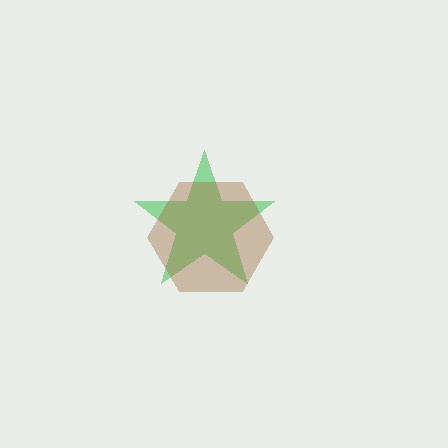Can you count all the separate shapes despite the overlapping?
Yes, there are 2 separate shapes.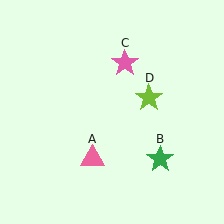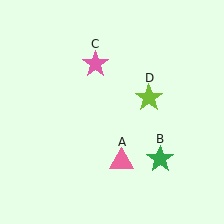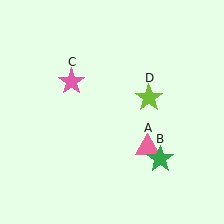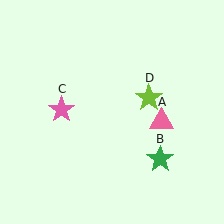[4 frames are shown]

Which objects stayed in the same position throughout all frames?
Green star (object B) and lime star (object D) remained stationary.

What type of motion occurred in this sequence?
The pink triangle (object A), pink star (object C) rotated counterclockwise around the center of the scene.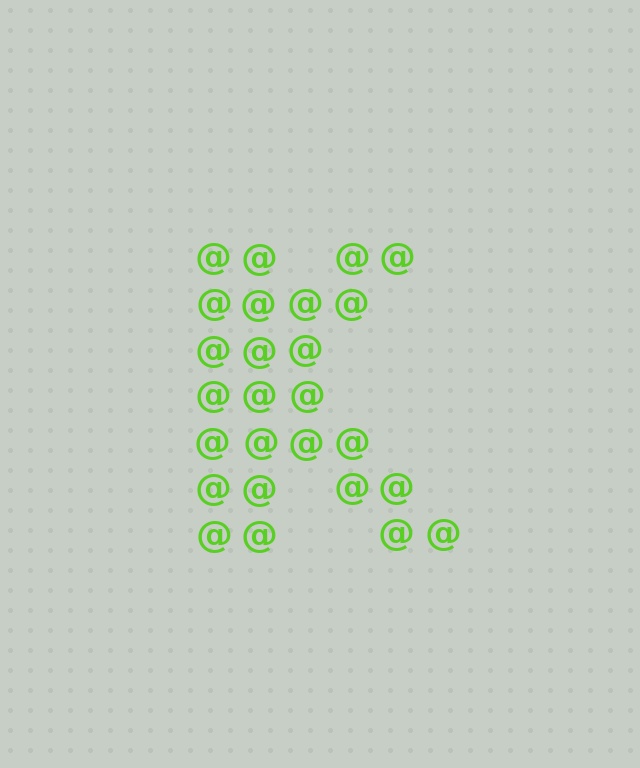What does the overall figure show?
The overall figure shows the letter K.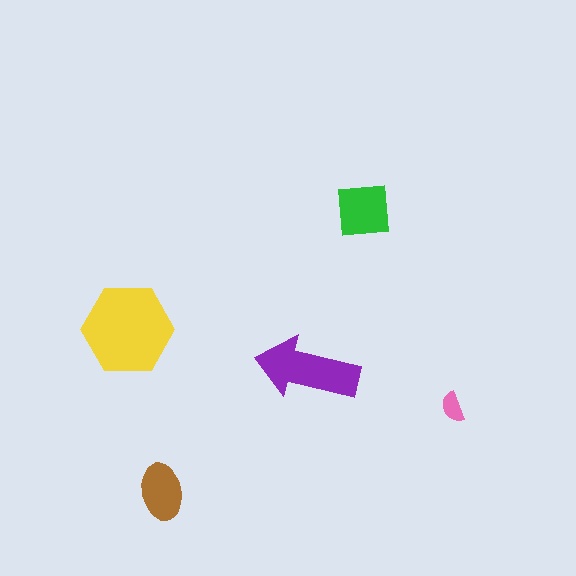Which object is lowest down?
The brown ellipse is bottommost.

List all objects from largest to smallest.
The yellow hexagon, the purple arrow, the green square, the brown ellipse, the pink semicircle.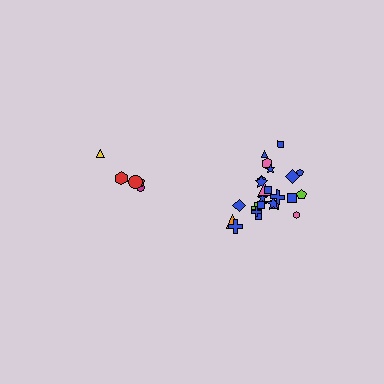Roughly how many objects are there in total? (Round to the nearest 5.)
Roughly 30 objects in total.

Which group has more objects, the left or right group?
The right group.